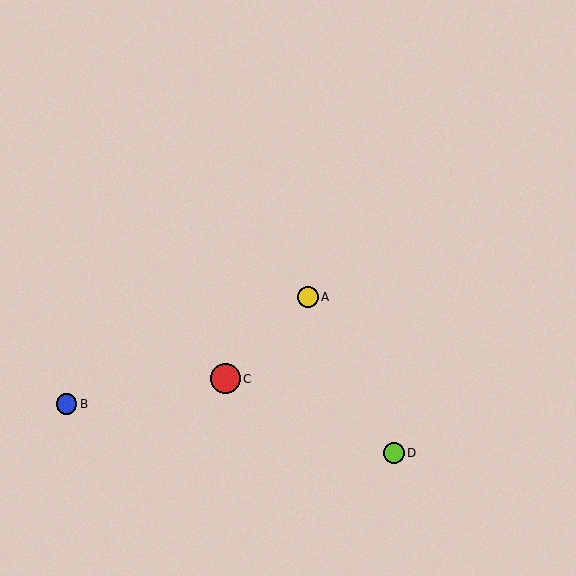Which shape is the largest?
The red circle (labeled C) is the largest.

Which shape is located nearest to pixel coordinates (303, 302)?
The yellow circle (labeled A) at (308, 297) is nearest to that location.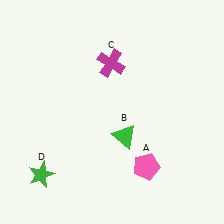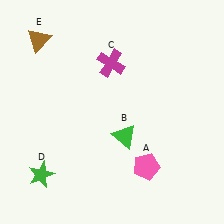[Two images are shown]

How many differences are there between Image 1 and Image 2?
There is 1 difference between the two images.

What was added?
A brown triangle (E) was added in Image 2.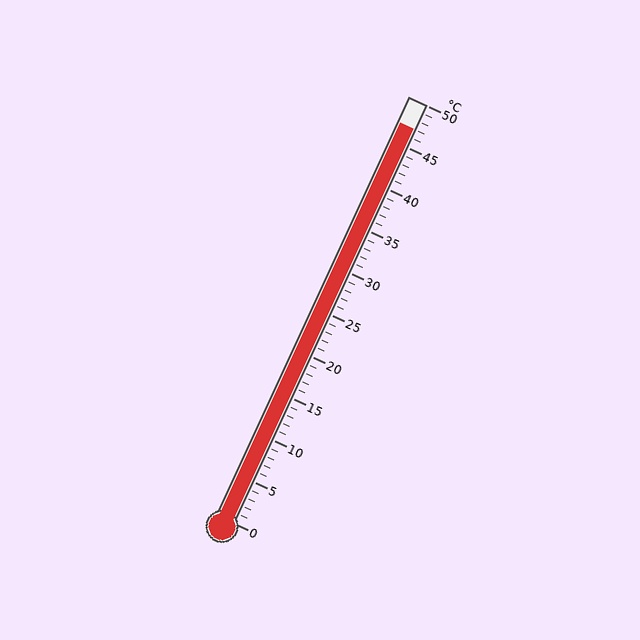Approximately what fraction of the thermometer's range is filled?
The thermometer is filled to approximately 95% of its range.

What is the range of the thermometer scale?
The thermometer scale ranges from 0°C to 50°C.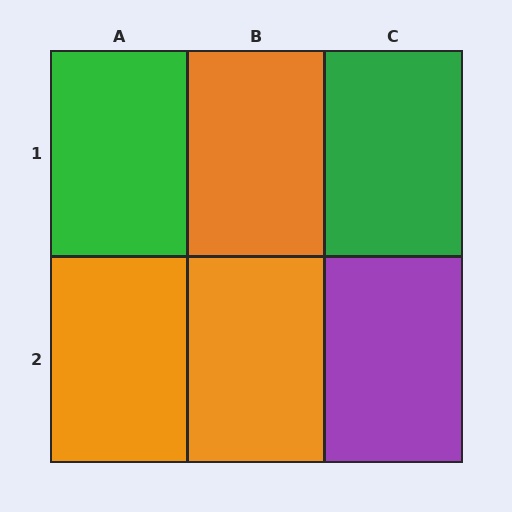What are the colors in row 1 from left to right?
Green, orange, green.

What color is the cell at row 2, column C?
Purple.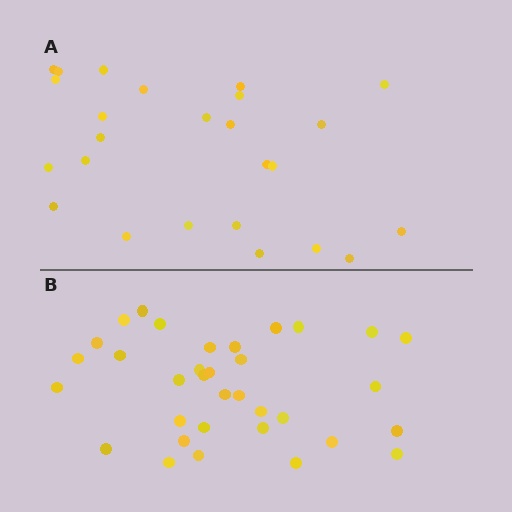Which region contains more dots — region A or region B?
Region B (the bottom region) has more dots.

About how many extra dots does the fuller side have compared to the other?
Region B has roughly 8 or so more dots than region A.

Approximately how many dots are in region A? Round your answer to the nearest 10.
About 20 dots. (The exact count is 25, which rounds to 20.)